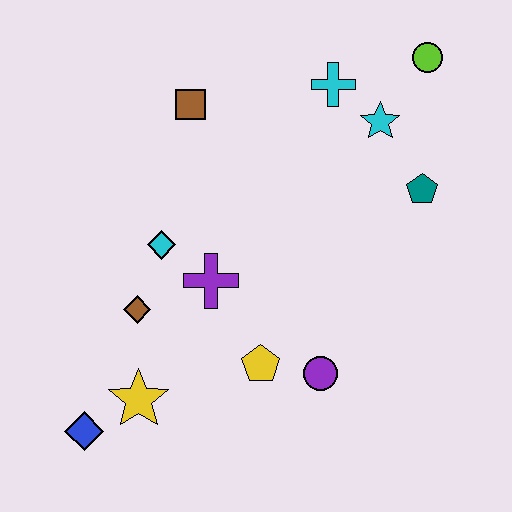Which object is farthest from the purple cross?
The lime circle is farthest from the purple cross.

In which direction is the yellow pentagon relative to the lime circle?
The yellow pentagon is below the lime circle.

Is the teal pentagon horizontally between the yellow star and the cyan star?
No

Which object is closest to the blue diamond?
The yellow star is closest to the blue diamond.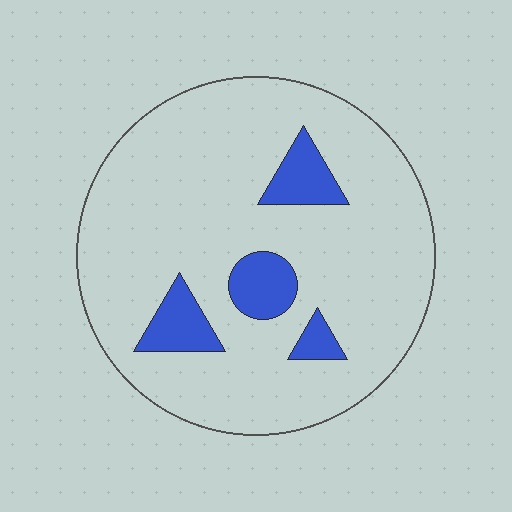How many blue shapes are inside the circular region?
4.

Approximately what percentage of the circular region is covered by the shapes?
Approximately 15%.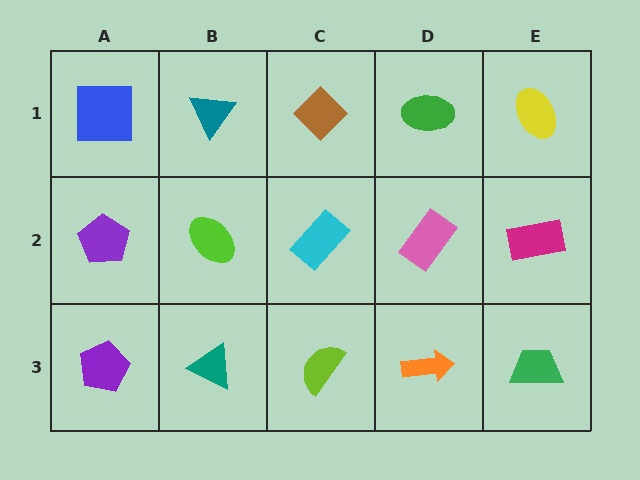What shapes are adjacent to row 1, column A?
A purple pentagon (row 2, column A), a teal triangle (row 1, column B).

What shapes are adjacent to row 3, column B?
A lime ellipse (row 2, column B), a purple pentagon (row 3, column A), a lime semicircle (row 3, column C).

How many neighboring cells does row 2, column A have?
3.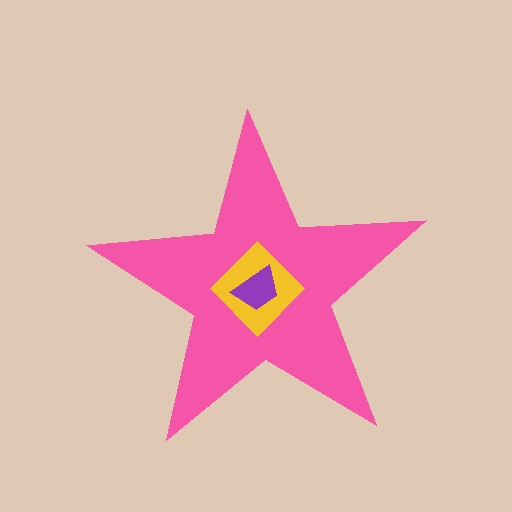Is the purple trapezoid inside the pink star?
Yes.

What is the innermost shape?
The purple trapezoid.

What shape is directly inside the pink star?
The yellow diamond.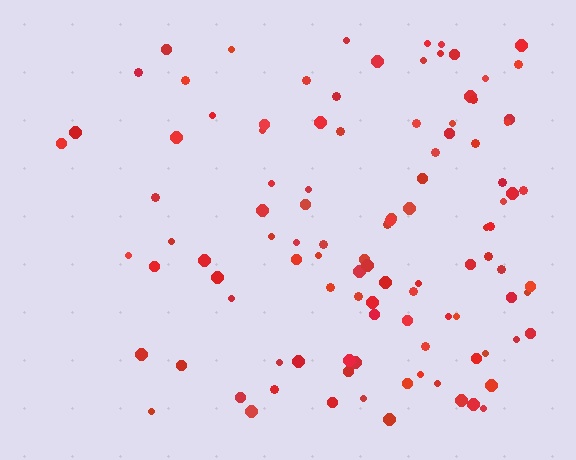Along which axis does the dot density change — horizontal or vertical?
Horizontal.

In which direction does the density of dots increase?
From left to right, with the right side densest.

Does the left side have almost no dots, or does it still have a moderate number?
Still a moderate number, just noticeably fewer than the right.